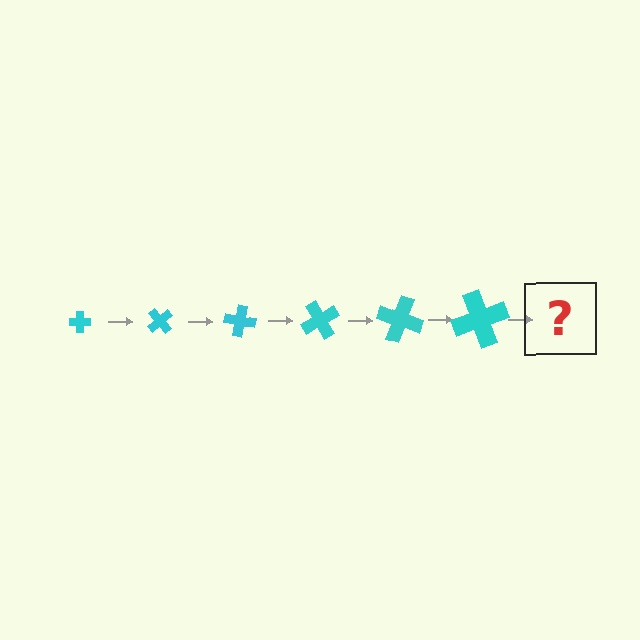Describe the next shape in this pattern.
It should be a cross, larger than the previous one and rotated 300 degrees from the start.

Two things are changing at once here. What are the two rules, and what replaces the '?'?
The two rules are that the cross grows larger each step and it rotates 50 degrees each step. The '?' should be a cross, larger than the previous one and rotated 300 degrees from the start.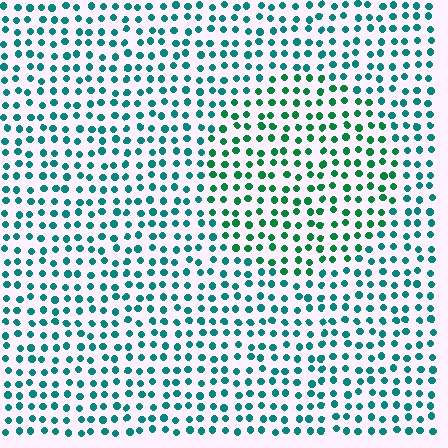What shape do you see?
I see a circle.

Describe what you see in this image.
The image is filled with small teal elements in a uniform arrangement. A circle-shaped region is visible where the elements are tinted to a slightly different hue, forming a subtle color boundary.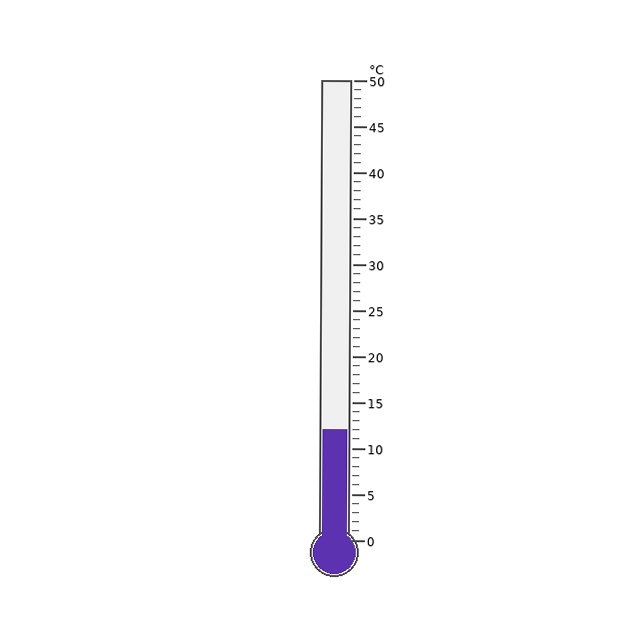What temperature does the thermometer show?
The thermometer shows approximately 12°C.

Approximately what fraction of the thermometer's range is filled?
The thermometer is filled to approximately 25% of its range.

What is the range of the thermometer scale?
The thermometer scale ranges from 0°C to 50°C.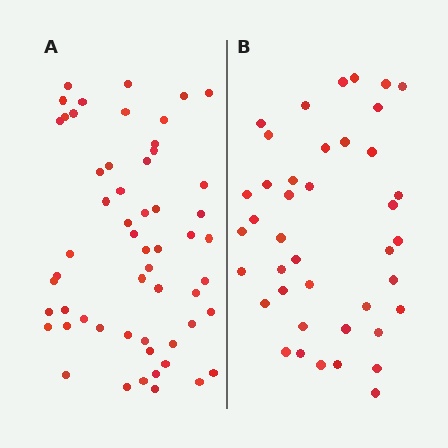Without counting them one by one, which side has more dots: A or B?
Region A (the left region) has more dots.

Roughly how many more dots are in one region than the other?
Region A has approximately 15 more dots than region B.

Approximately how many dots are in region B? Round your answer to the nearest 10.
About 40 dots. (The exact count is 41, which rounds to 40.)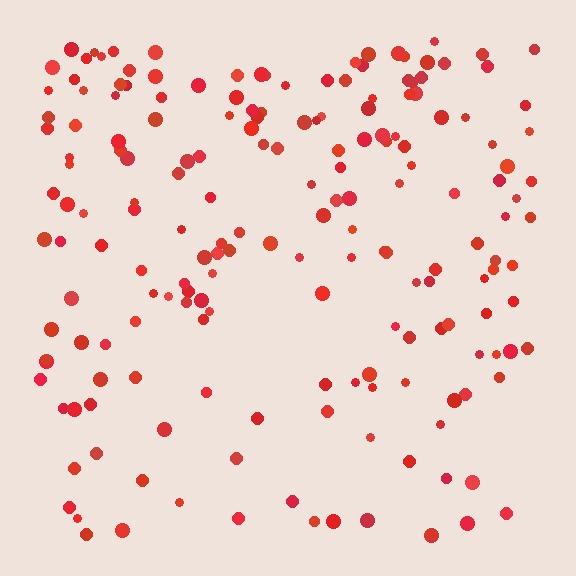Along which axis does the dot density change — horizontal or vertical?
Vertical.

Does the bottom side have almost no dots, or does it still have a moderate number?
Still a moderate number, just noticeably fewer than the top.